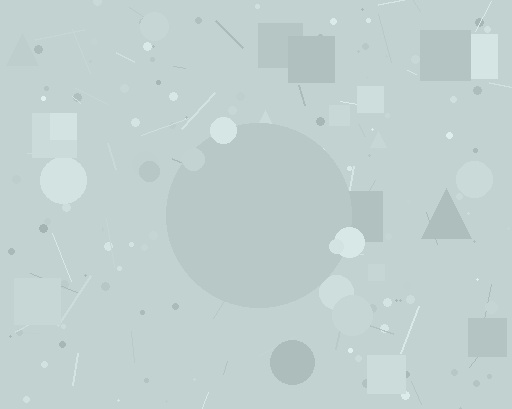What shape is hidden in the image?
A circle is hidden in the image.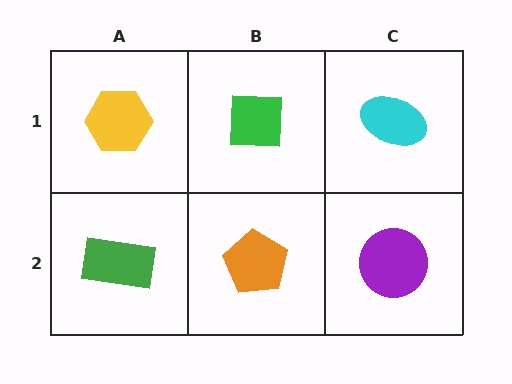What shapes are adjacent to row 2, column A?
A yellow hexagon (row 1, column A), an orange pentagon (row 2, column B).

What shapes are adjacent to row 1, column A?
A green rectangle (row 2, column A), a green square (row 1, column B).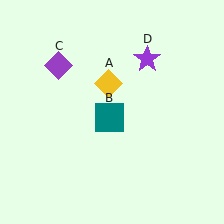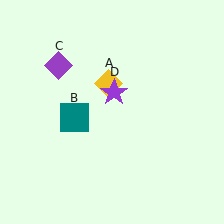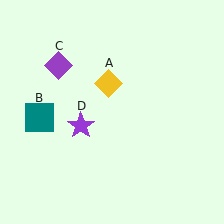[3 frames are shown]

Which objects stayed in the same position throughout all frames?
Yellow diamond (object A) and purple diamond (object C) remained stationary.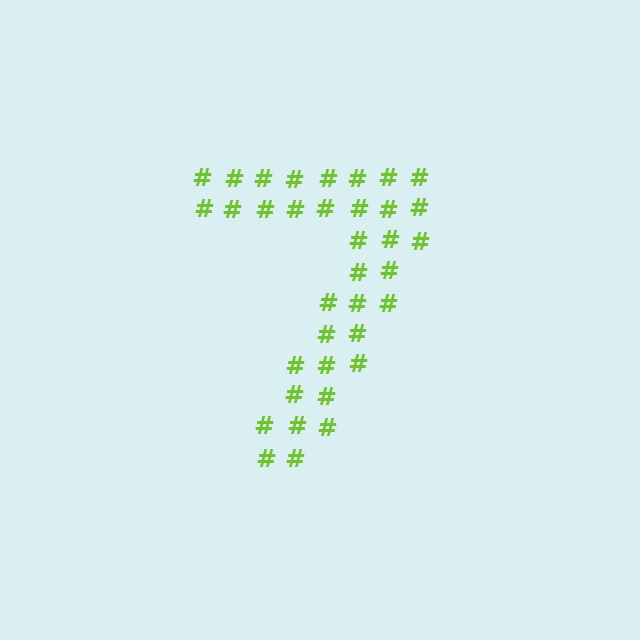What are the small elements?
The small elements are hash symbols.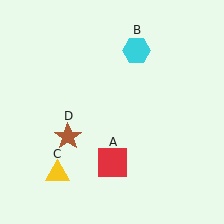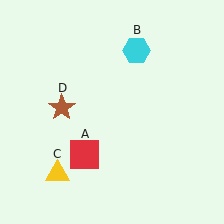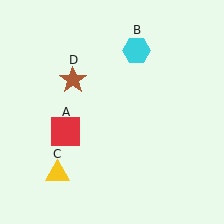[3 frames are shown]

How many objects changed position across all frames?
2 objects changed position: red square (object A), brown star (object D).